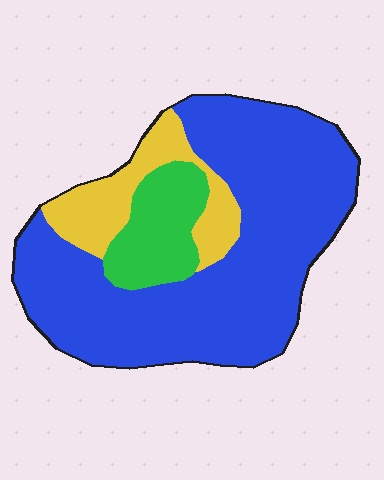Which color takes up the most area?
Blue, at roughly 70%.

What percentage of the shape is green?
Green covers 14% of the shape.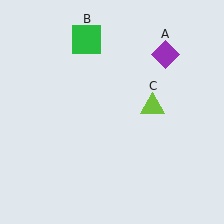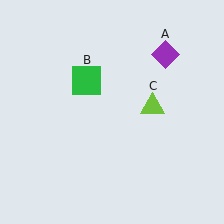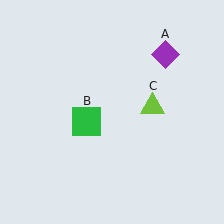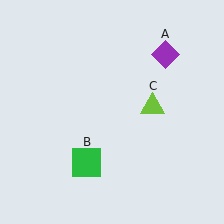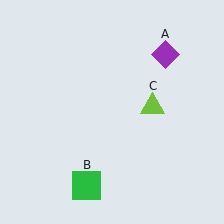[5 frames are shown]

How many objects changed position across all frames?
1 object changed position: green square (object B).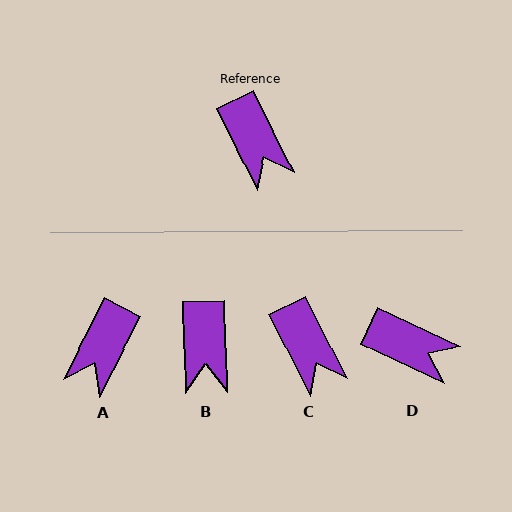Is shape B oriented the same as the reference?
No, it is off by about 25 degrees.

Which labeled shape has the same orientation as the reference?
C.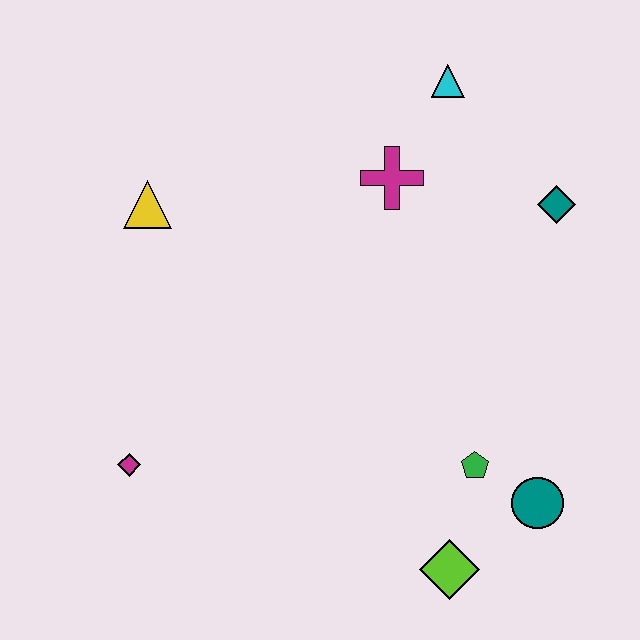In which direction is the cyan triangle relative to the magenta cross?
The cyan triangle is above the magenta cross.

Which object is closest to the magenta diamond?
The yellow triangle is closest to the magenta diamond.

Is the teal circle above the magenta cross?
No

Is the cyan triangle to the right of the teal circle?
No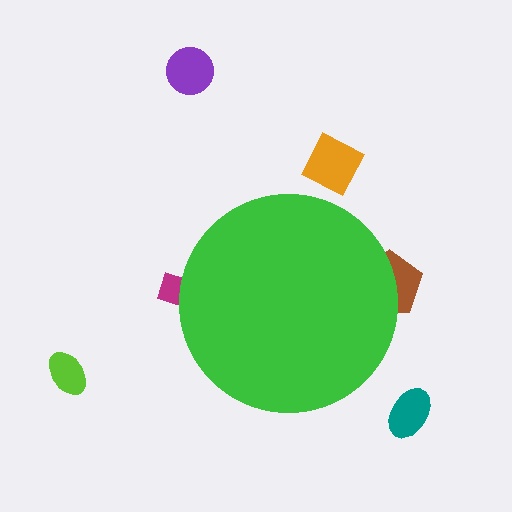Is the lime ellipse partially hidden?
No, the lime ellipse is fully visible.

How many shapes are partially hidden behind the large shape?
2 shapes are partially hidden.